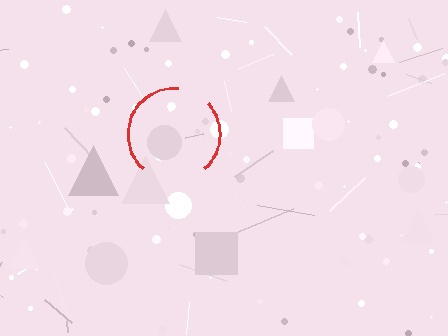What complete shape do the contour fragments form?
The contour fragments form a circle.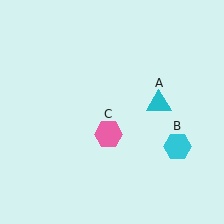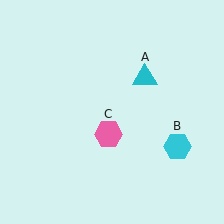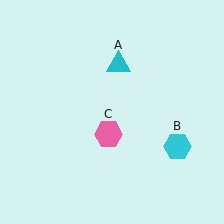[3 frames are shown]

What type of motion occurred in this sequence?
The cyan triangle (object A) rotated counterclockwise around the center of the scene.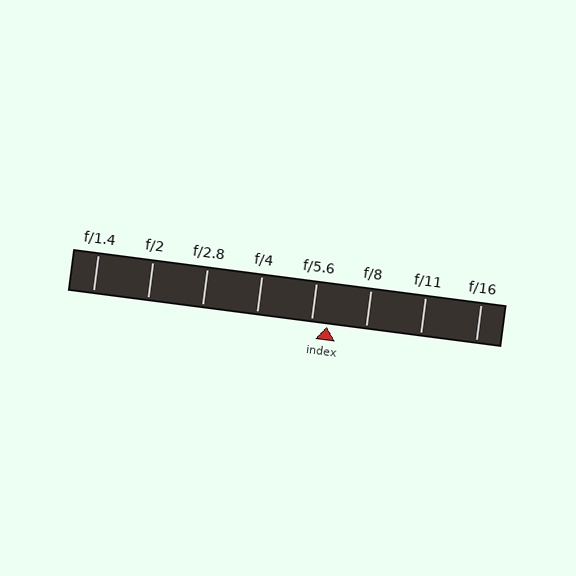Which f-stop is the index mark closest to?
The index mark is closest to f/5.6.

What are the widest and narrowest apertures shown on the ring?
The widest aperture shown is f/1.4 and the narrowest is f/16.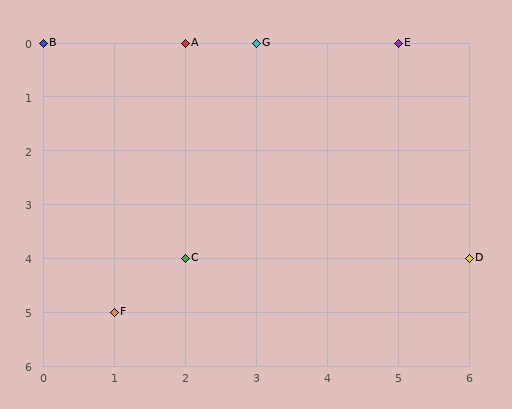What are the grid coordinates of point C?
Point C is at grid coordinates (2, 4).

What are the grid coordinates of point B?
Point B is at grid coordinates (0, 0).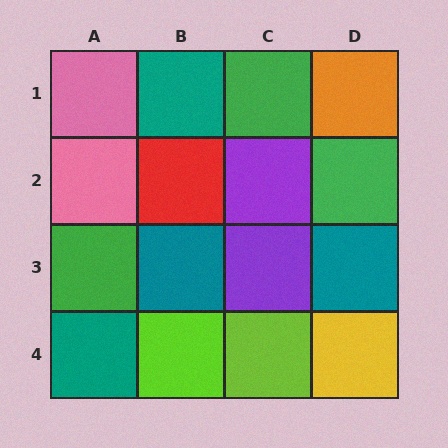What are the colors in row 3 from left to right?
Green, teal, purple, teal.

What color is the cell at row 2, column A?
Pink.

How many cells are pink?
2 cells are pink.